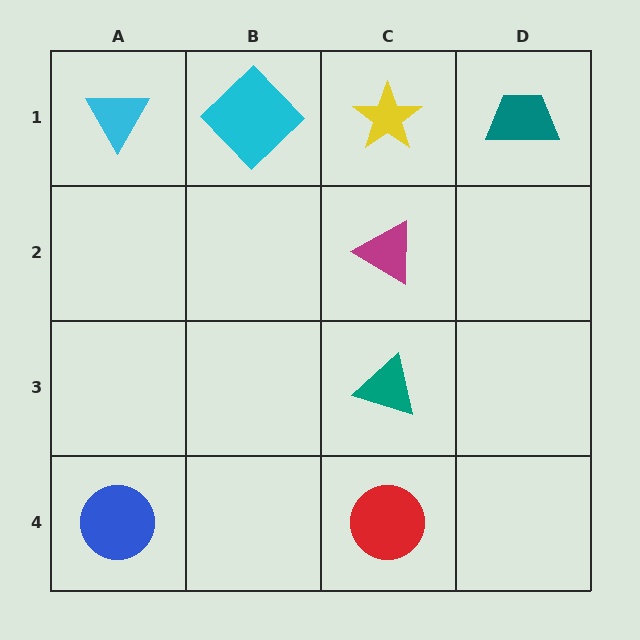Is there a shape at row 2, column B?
No, that cell is empty.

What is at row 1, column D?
A teal trapezoid.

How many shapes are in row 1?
4 shapes.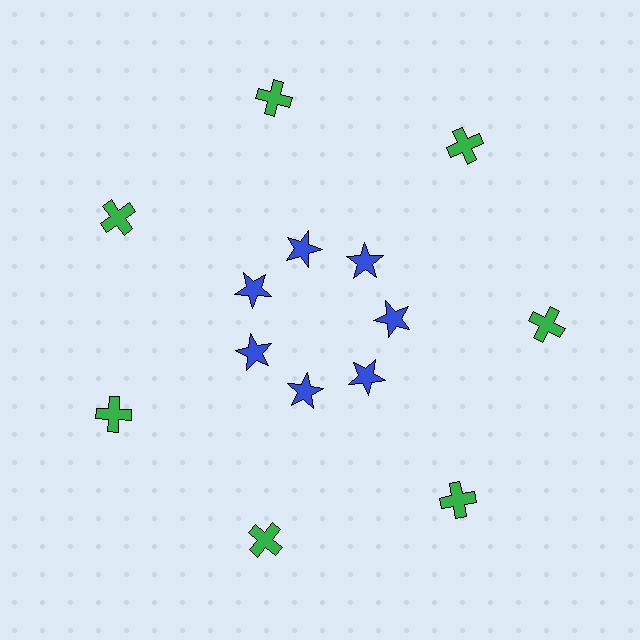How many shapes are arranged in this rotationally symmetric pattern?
There are 14 shapes, arranged in 7 groups of 2.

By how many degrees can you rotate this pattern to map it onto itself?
The pattern maps onto itself every 51 degrees of rotation.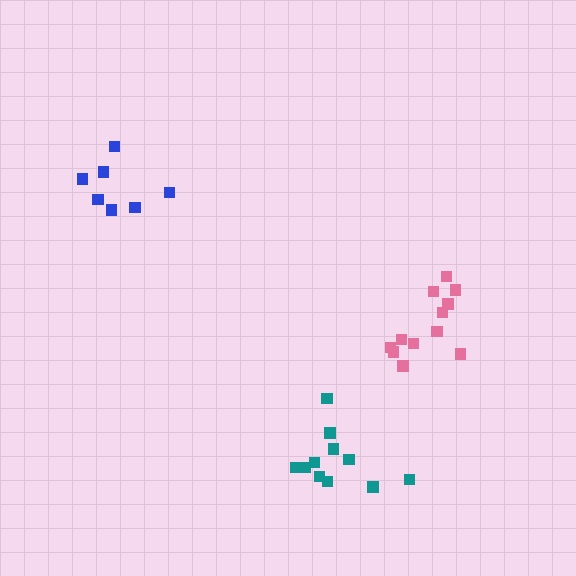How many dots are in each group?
Group 1: 7 dots, Group 2: 12 dots, Group 3: 11 dots (30 total).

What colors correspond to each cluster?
The clusters are colored: blue, pink, teal.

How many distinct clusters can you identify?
There are 3 distinct clusters.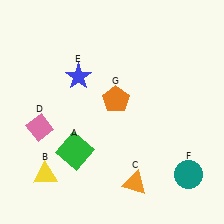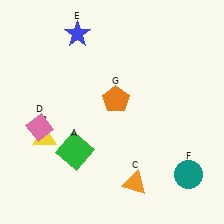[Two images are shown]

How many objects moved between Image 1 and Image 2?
2 objects moved between the two images.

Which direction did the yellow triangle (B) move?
The yellow triangle (B) moved up.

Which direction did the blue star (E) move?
The blue star (E) moved up.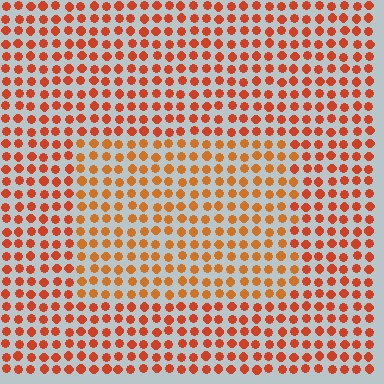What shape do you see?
I see a rectangle.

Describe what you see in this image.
The image is filled with small red elements in a uniform arrangement. A rectangle-shaped region is visible where the elements are tinted to a slightly different hue, forming a subtle color boundary.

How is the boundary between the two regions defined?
The boundary is defined purely by a slight shift in hue (about 18 degrees). Spacing, size, and orientation are identical on both sides.